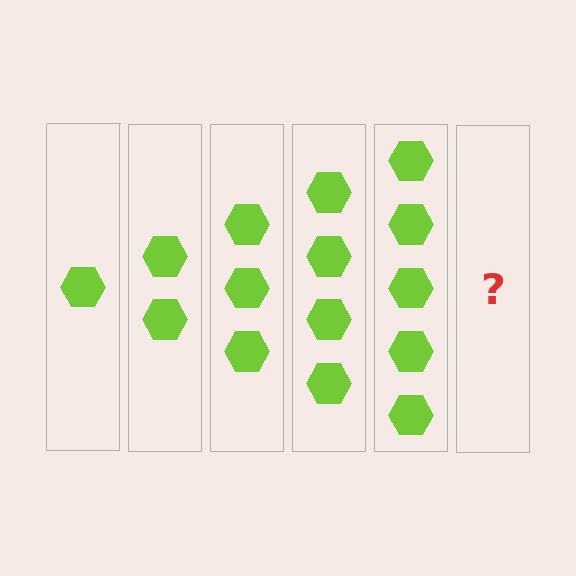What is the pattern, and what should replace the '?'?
The pattern is that each step adds one more hexagon. The '?' should be 6 hexagons.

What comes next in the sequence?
The next element should be 6 hexagons.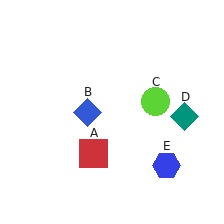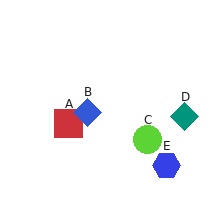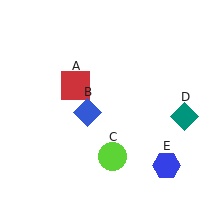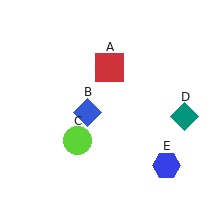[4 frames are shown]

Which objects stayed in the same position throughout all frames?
Blue diamond (object B) and teal diamond (object D) and blue hexagon (object E) remained stationary.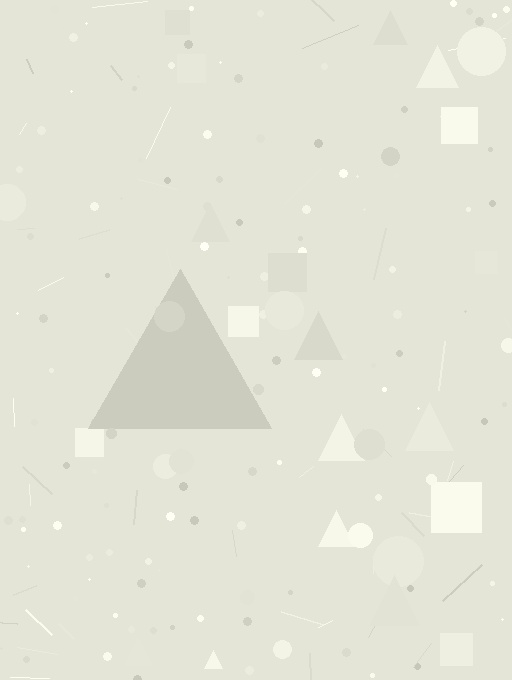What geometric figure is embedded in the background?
A triangle is embedded in the background.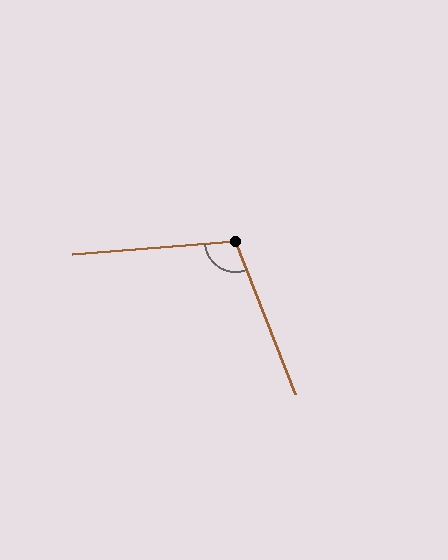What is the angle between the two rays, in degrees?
Approximately 107 degrees.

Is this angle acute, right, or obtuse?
It is obtuse.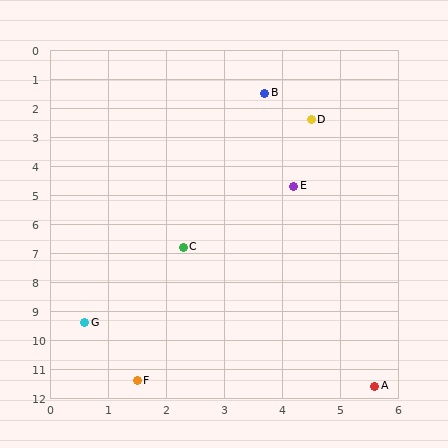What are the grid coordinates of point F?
Point F is at approximately (1.5, 11.4).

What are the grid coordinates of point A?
Point A is at approximately (5.6, 11.6).